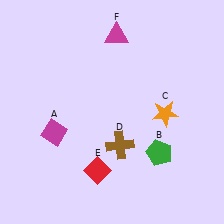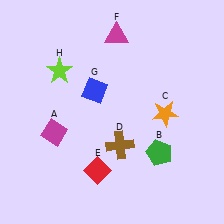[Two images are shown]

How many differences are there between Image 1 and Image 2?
There are 2 differences between the two images.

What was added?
A blue diamond (G), a lime star (H) were added in Image 2.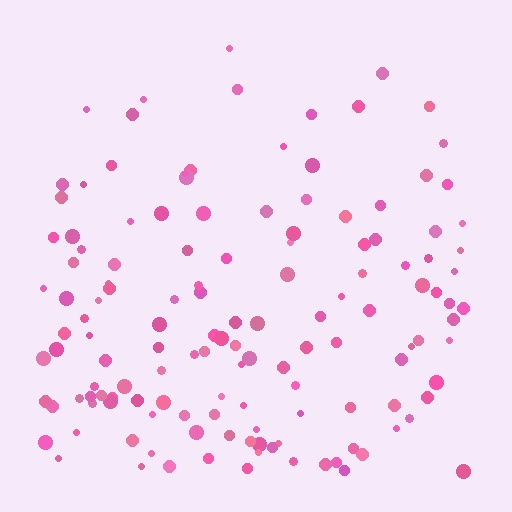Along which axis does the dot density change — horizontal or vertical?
Vertical.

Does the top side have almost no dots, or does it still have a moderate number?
Still a moderate number, just noticeably fewer than the bottom.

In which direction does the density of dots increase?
From top to bottom, with the bottom side densest.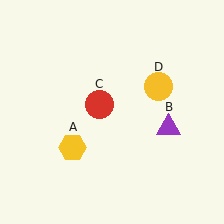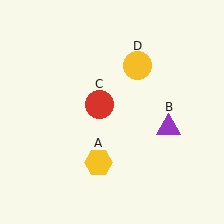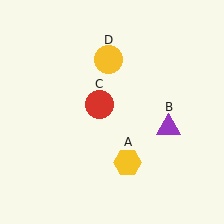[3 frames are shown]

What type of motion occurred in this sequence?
The yellow hexagon (object A), yellow circle (object D) rotated counterclockwise around the center of the scene.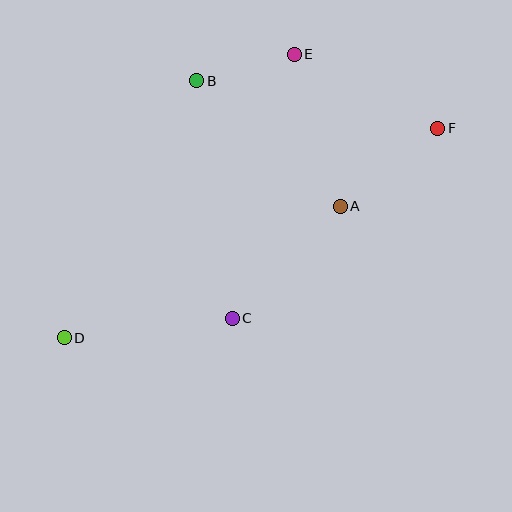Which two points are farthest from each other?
Points D and F are farthest from each other.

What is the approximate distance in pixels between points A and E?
The distance between A and E is approximately 159 pixels.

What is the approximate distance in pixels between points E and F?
The distance between E and F is approximately 161 pixels.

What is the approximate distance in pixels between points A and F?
The distance between A and F is approximately 125 pixels.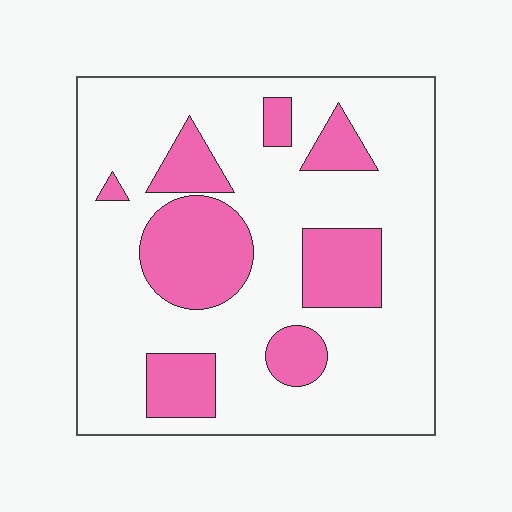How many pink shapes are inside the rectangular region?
8.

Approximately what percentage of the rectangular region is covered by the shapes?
Approximately 25%.